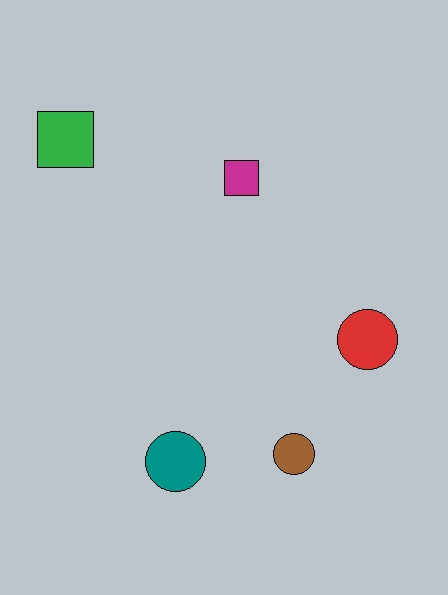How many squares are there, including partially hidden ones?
There are 2 squares.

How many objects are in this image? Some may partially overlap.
There are 5 objects.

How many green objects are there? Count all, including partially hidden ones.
There is 1 green object.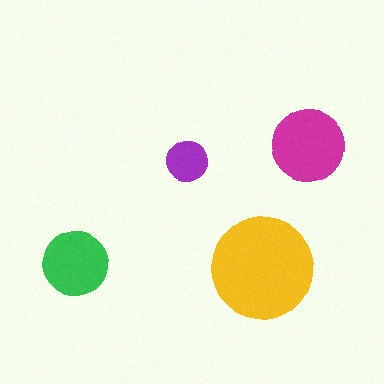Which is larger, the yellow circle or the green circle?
The yellow one.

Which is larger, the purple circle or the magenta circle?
The magenta one.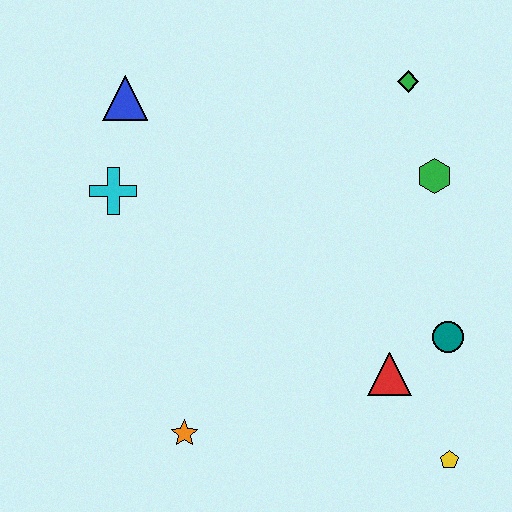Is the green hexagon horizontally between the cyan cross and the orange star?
No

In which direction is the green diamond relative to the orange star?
The green diamond is above the orange star.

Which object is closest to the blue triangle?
The cyan cross is closest to the blue triangle.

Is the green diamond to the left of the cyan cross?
No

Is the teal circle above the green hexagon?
No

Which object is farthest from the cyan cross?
The yellow pentagon is farthest from the cyan cross.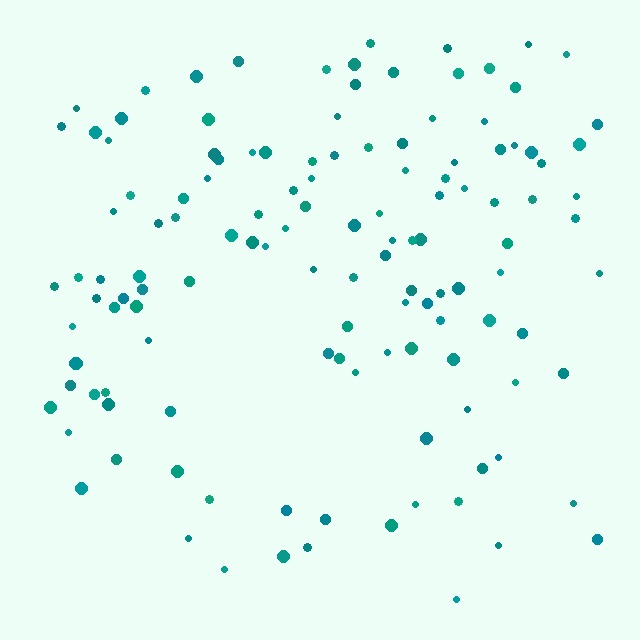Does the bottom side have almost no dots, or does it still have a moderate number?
Still a moderate number, just noticeably fewer than the top.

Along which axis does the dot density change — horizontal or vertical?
Vertical.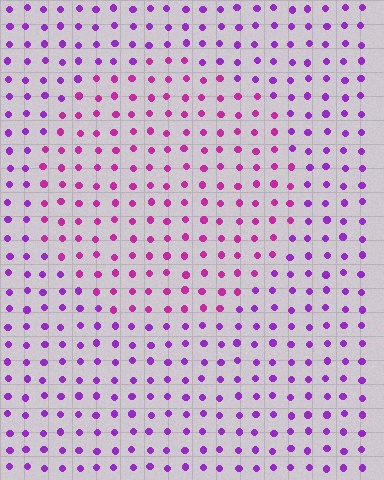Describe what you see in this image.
The image is filled with small purple elements in a uniform arrangement. A circle-shaped region is visible where the elements are tinted to a slightly different hue, forming a subtle color boundary.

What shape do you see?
I see a circle.